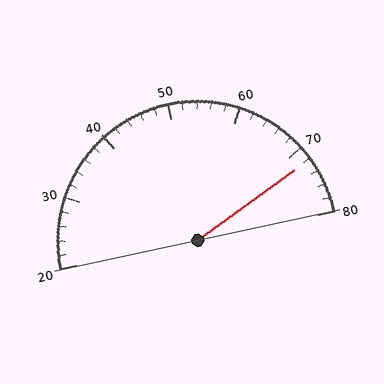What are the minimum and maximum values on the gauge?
The gauge ranges from 20 to 80.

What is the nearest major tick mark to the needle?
The nearest major tick mark is 70.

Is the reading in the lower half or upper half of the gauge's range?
The reading is in the upper half of the range (20 to 80).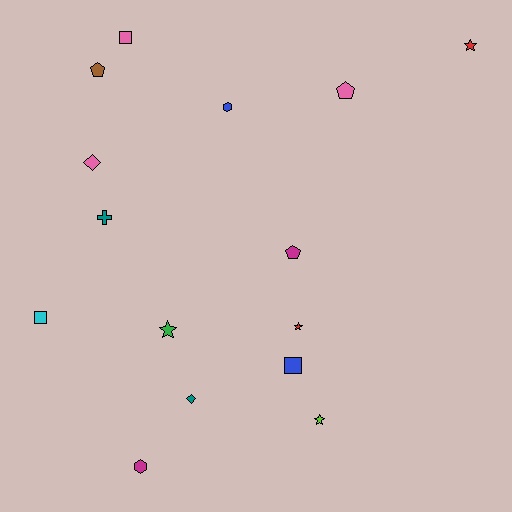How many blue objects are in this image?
There are 2 blue objects.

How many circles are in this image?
There are no circles.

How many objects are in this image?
There are 15 objects.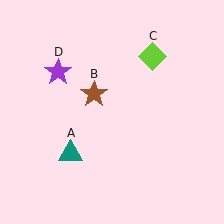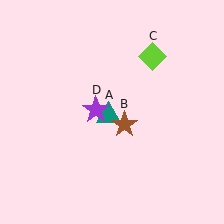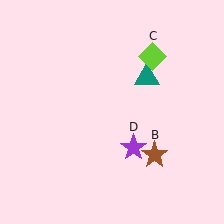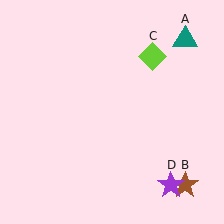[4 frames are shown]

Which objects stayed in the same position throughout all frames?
Lime diamond (object C) remained stationary.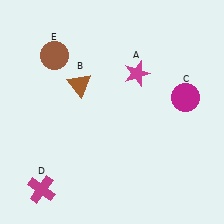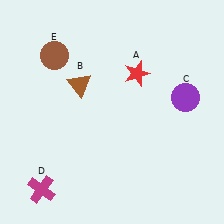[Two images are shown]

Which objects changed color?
A changed from magenta to red. C changed from magenta to purple.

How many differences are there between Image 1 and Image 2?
There are 2 differences between the two images.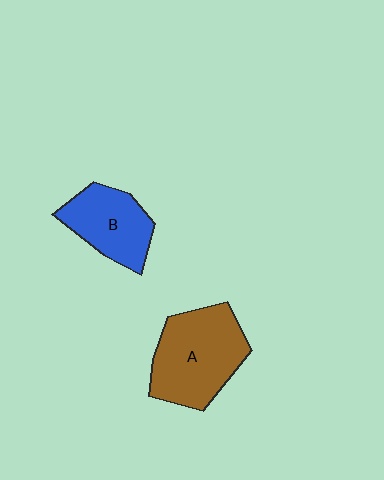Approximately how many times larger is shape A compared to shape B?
Approximately 1.4 times.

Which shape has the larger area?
Shape A (brown).